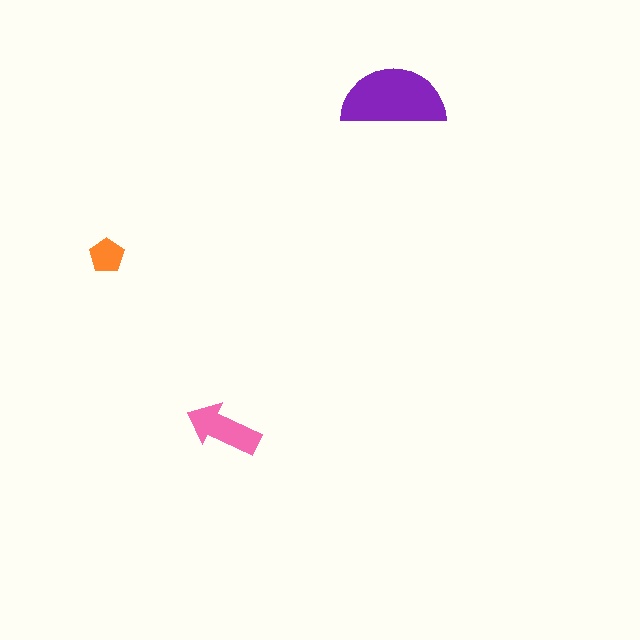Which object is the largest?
The purple semicircle.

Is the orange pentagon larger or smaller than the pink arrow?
Smaller.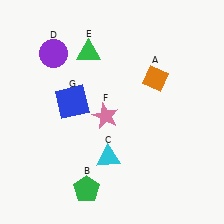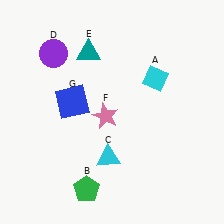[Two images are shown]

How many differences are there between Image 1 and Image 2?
There are 2 differences between the two images.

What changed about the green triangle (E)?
In Image 1, E is green. In Image 2, it changed to teal.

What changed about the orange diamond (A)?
In Image 1, A is orange. In Image 2, it changed to cyan.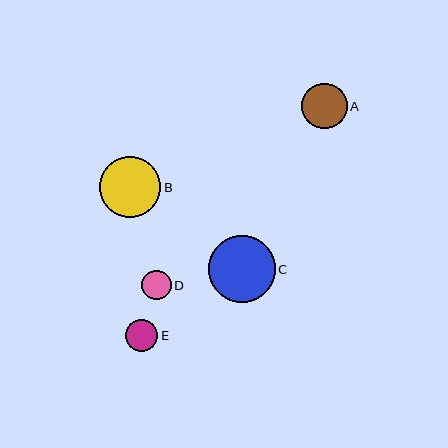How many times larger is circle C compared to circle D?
Circle C is approximately 2.3 times the size of circle D.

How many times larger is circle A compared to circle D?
Circle A is approximately 1.5 times the size of circle D.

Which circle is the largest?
Circle C is the largest with a size of approximately 67 pixels.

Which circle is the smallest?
Circle D is the smallest with a size of approximately 29 pixels.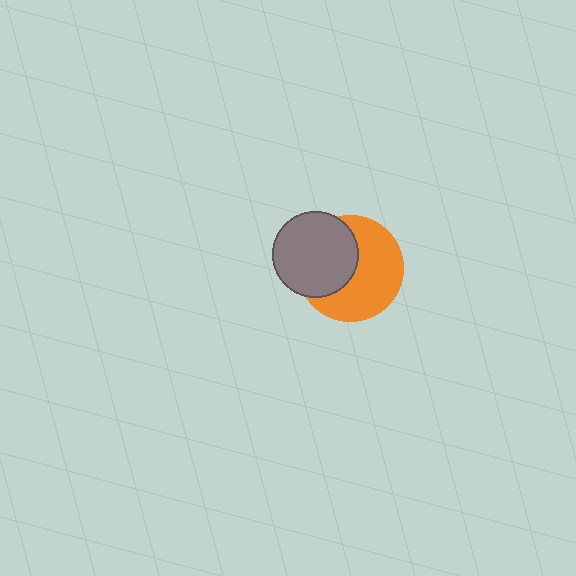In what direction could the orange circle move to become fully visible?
The orange circle could move right. That would shift it out from behind the gray circle entirely.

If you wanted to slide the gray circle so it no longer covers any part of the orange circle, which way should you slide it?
Slide it left — that is the most direct way to separate the two shapes.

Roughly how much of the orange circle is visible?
About half of it is visible (roughly 58%).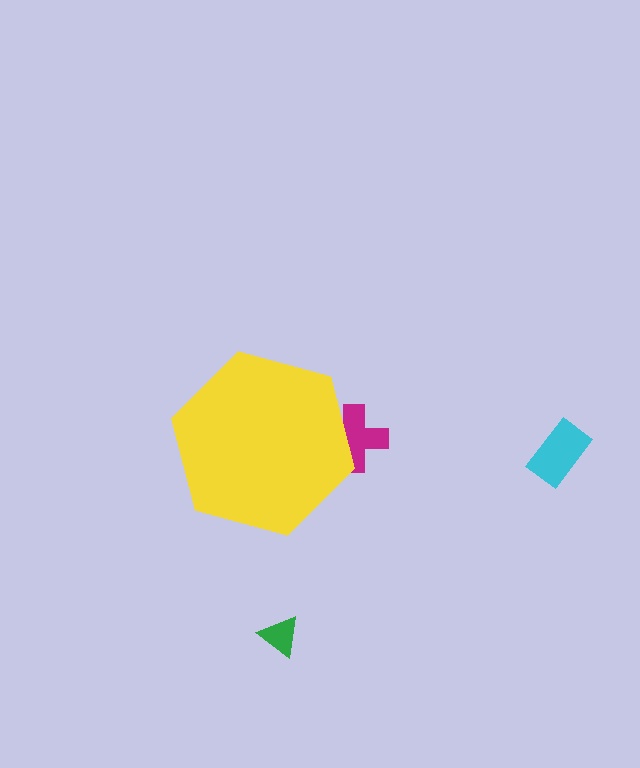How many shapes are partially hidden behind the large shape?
1 shape is partially hidden.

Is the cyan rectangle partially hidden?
No, the cyan rectangle is fully visible.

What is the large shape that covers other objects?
A yellow hexagon.